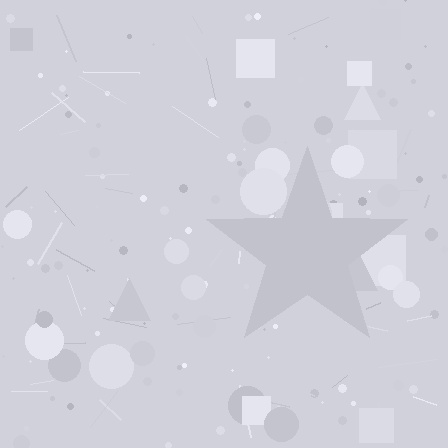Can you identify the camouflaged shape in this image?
The camouflaged shape is a star.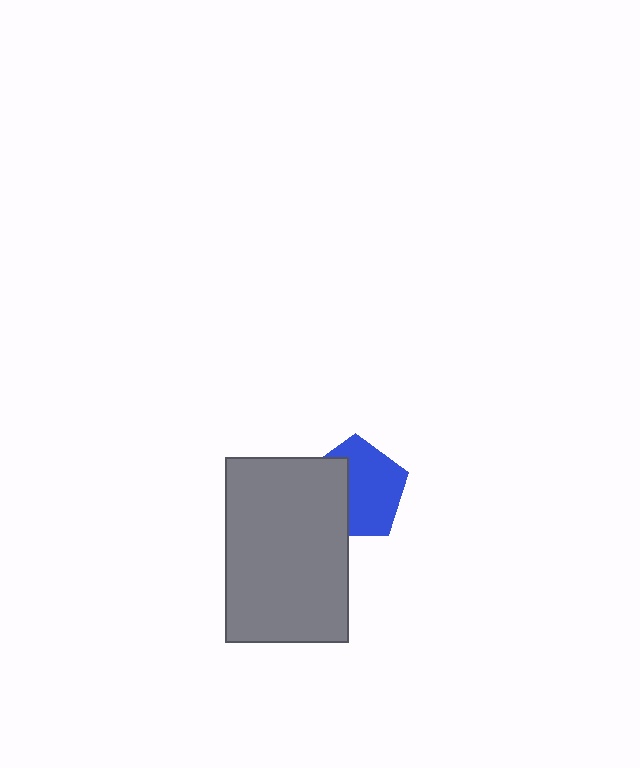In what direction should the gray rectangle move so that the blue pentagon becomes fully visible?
The gray rectangle should move left. That is the shortest direction to clear the overlap and leave the blue pentagon fully visible.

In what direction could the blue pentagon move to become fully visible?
The blue pentagon could move right. That would shift it out from behind the gray rectangle entirely.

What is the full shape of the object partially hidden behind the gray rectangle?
The partially hidden object is a blue pentagon.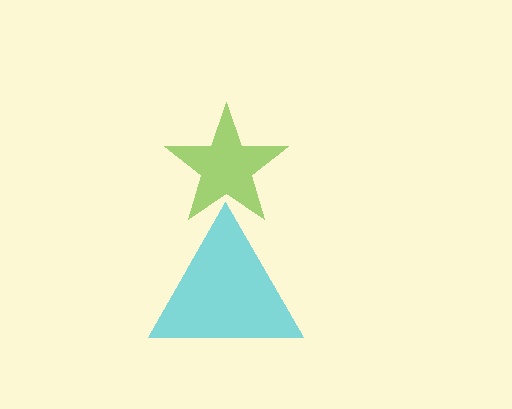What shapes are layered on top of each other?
The layered shapes are: a lime star, a cyan triangle.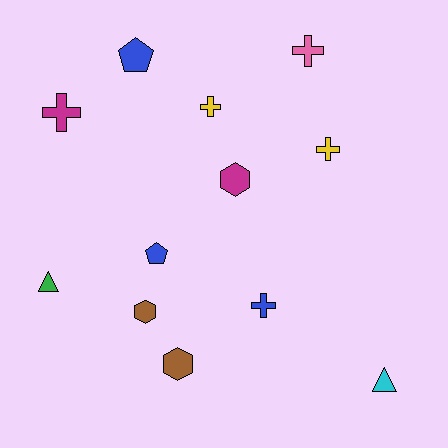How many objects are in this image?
There are 12 objects.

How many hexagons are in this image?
There are 3 hexagons.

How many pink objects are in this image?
There is 1 pink object.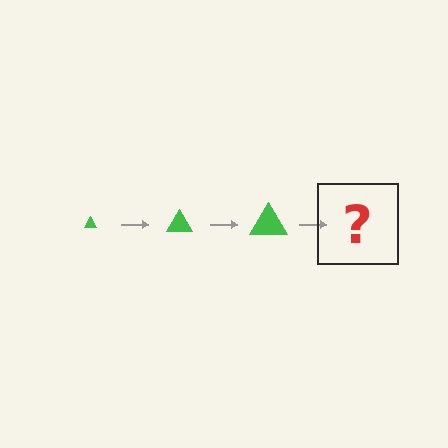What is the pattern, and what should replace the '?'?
The pattern is that the triangle gets progressively larger each step. The '?' should be a green triangle, larger than the previous one.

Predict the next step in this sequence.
The next step is a green triangle, larger than the previous one.